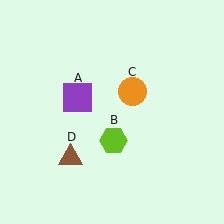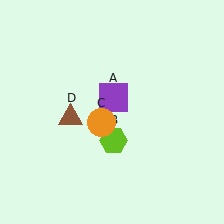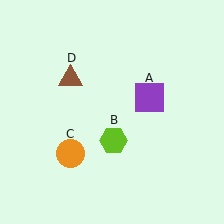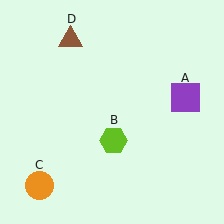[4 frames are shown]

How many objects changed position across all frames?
3 objects changed position: purple square (object A), orange circle (object C), brown triangle (object D).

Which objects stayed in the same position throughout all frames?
Lime hexagon (object B) remained stationary.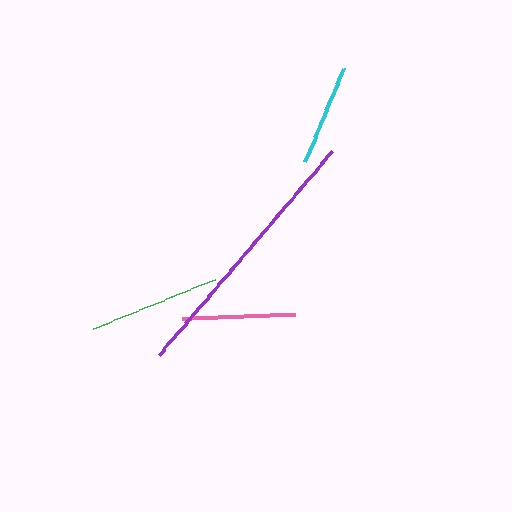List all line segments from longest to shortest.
From longest to shortest: purple, green, pink, cyan.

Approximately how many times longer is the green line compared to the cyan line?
The green line is approximately 1.3 times the length of the cyan line.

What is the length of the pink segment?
The pink segment is approximately 113 pixels long.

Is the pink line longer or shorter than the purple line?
The purple line is longer than the pink line.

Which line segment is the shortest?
The cyan line is the shortest at approximately 102 pixels.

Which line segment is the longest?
The purple line is the longest at approximately 268 pixels.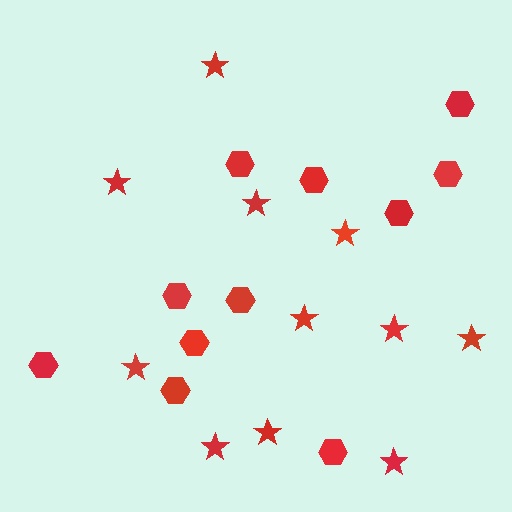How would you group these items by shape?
There are 2 groups: one group of hexagons (11) and one group of stars (11).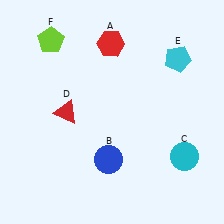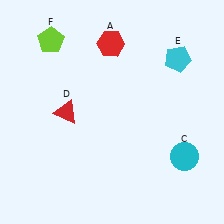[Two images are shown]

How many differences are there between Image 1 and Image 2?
There is 1 difference between the two images.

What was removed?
The blue circle (B) was removed in Image 2.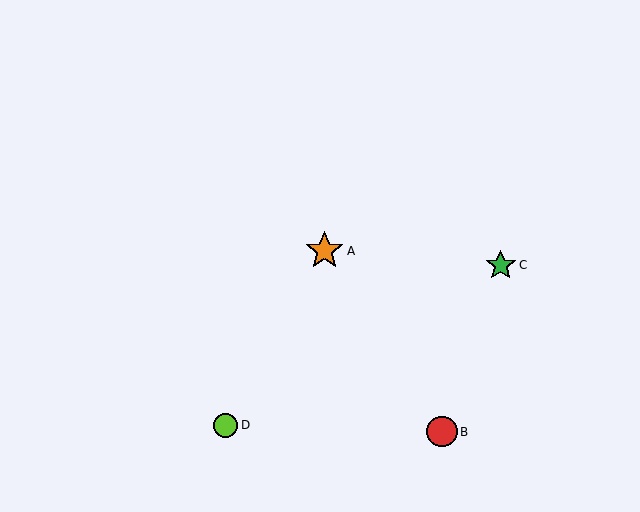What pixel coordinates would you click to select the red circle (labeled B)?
Click at (442, 432) to select the red circle B.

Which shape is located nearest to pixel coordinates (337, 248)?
The orange star (labeled A) at (325, 251) is nearest to that location.